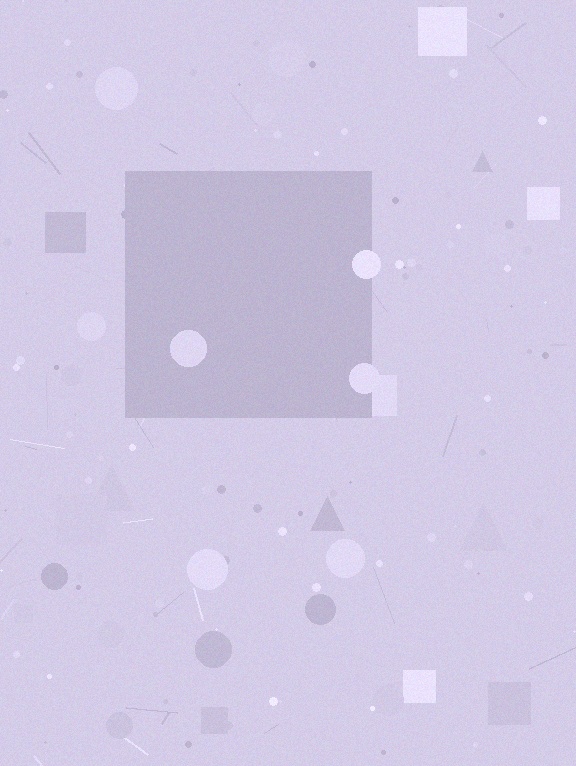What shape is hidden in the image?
A square is hidden in the image.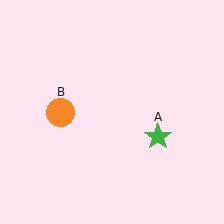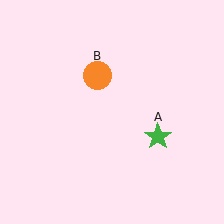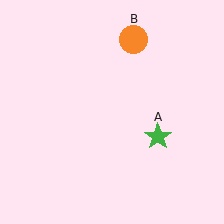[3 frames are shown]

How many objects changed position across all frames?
1 object changed position: orange circle (object B).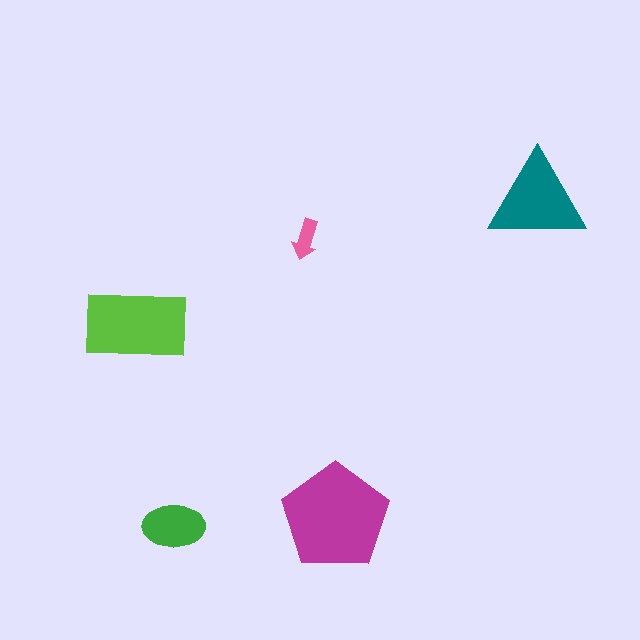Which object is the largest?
The magenta pentagon.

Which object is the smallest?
The pink arrow.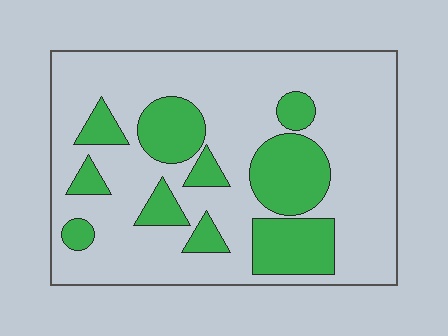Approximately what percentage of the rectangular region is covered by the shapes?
Approximately 25%.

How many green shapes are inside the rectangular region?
10.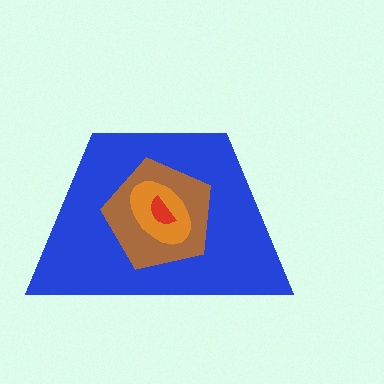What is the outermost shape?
The blue trapezoid.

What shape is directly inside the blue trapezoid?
The brown pentagon.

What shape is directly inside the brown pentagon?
The orange ellipse.